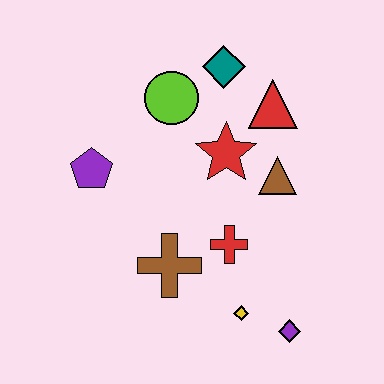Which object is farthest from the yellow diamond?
The teal diamond is farthest from the yellow diamond.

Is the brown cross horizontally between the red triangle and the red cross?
No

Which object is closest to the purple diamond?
The yellow diamond is closest to the purple diamond.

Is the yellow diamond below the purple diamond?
No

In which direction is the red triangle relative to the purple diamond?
The red triangle is above the purple diamond.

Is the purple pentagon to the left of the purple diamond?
Yes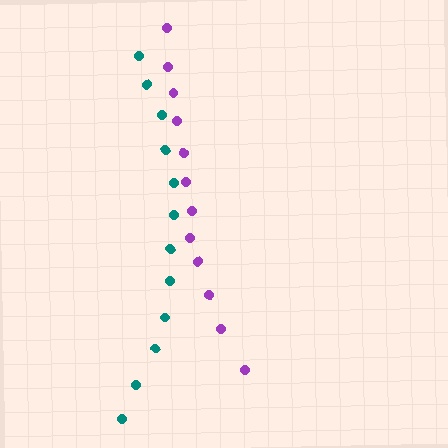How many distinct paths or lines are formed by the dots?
There are 2 distinct paths.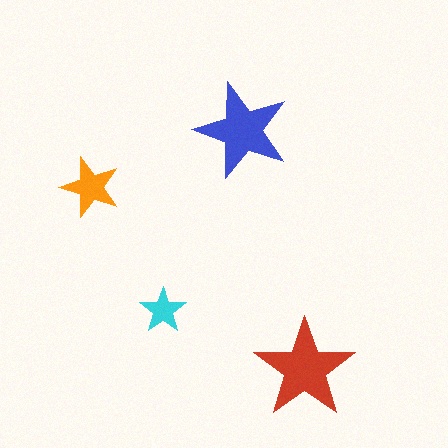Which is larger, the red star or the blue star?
The red one.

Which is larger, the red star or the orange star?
The red one.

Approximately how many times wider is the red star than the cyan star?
About 2 times wider.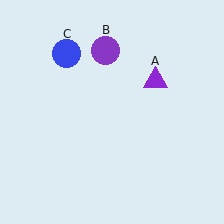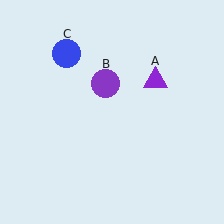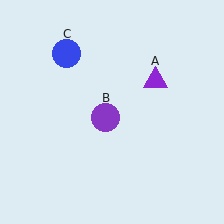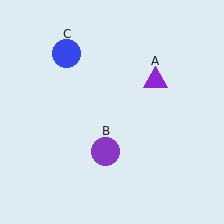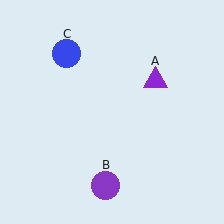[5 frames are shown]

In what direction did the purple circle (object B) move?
The purple circle (object B) moved down.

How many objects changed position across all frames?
1 object changed position: purple circle (object B).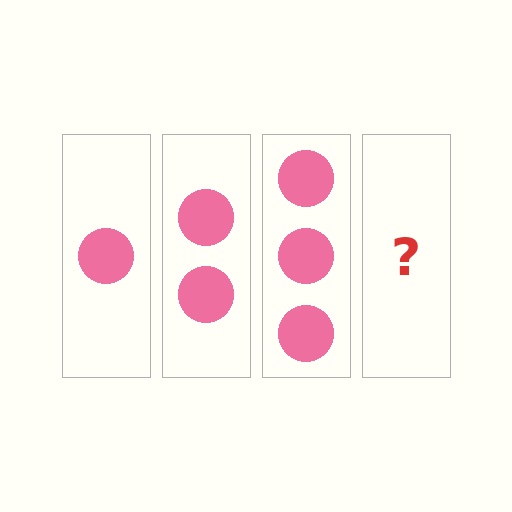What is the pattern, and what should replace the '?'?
The pattern is that each step adds one more circle. The '?' should be 4 circles.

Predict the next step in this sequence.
The next step is 4 circles.